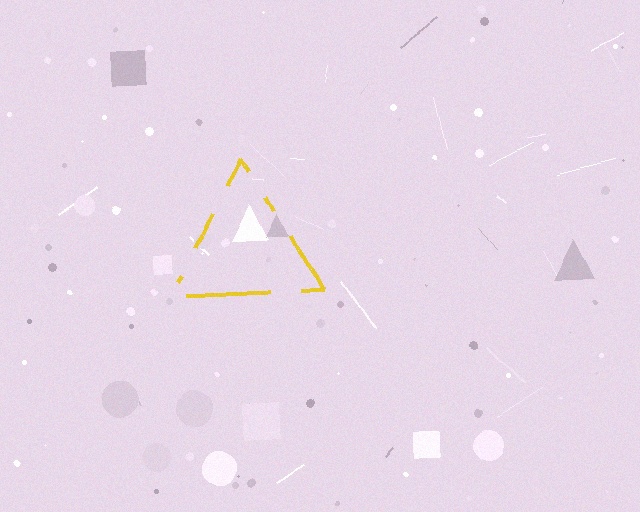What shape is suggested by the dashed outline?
The dashed outline suggests a triangle.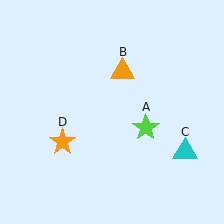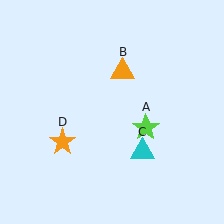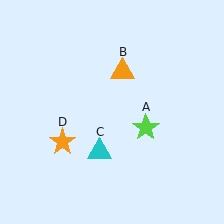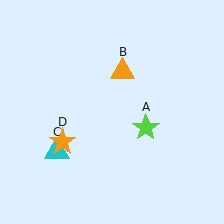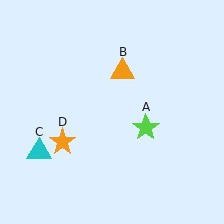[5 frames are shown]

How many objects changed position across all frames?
1 object changed position: cyan triangle (object C).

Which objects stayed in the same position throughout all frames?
Lime star (object A) and orange triangle (object B) and orange star (object D) remained stationary.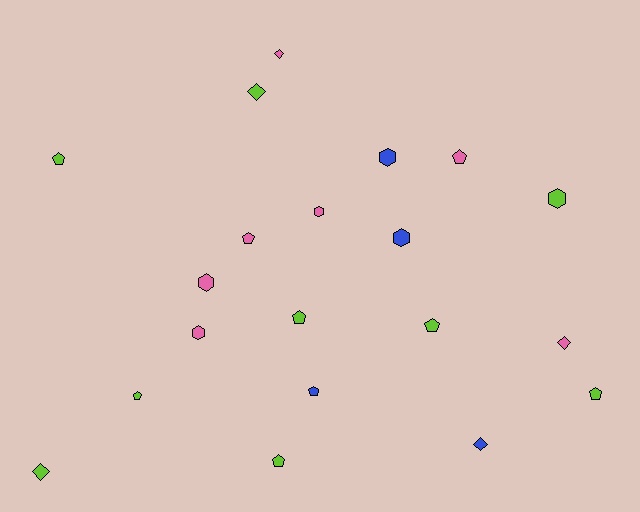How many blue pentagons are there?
There is 1 blue pentagon.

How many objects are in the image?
There are 20 objects.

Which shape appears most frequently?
Pentagon, with 9 objects.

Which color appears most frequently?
Lime, with 9 objects.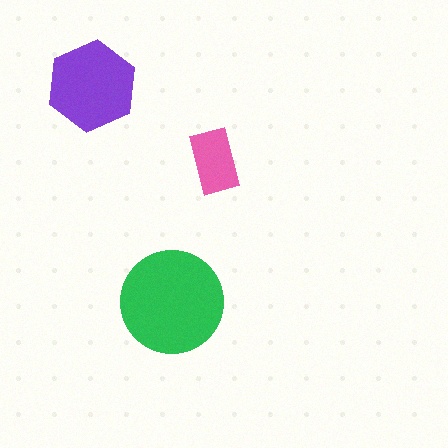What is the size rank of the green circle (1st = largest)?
1st.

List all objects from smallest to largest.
The pink rectangle, the purple hexagon, the green circle.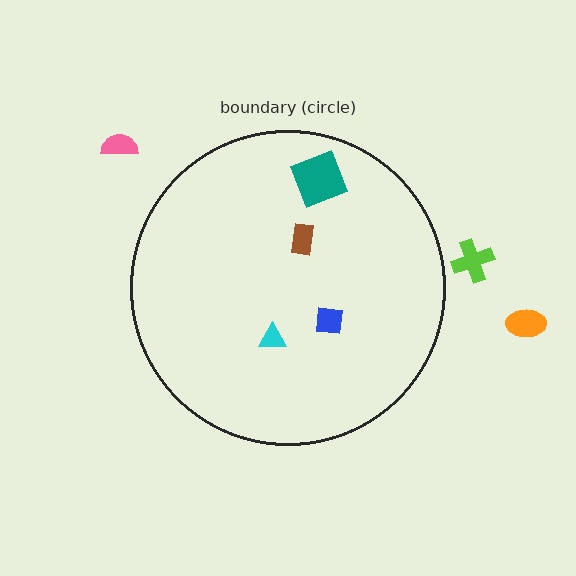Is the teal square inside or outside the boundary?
Inside.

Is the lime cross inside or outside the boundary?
Outside.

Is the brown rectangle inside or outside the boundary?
Inside.